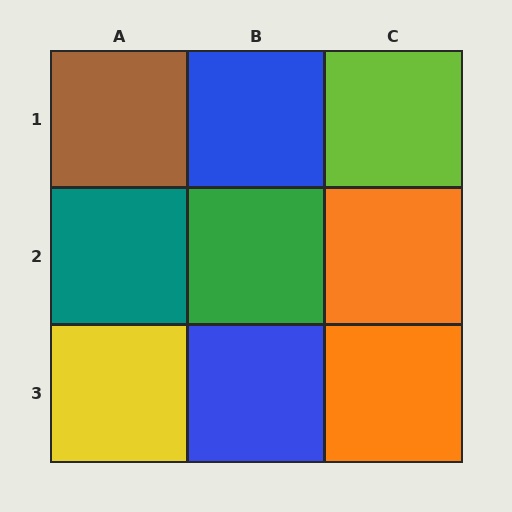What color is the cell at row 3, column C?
Orange.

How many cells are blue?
2 cells are blue.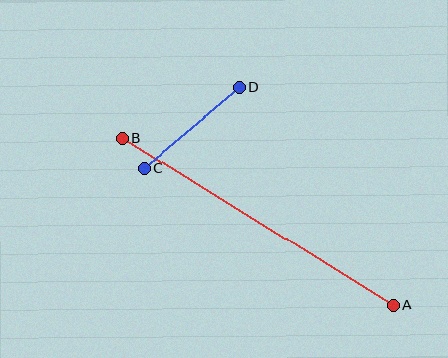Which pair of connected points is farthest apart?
Points A and B are farthest apart.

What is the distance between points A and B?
The distance is approximately 318 pixels.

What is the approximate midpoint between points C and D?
The midpoint is at approximately (192, 127) pixels.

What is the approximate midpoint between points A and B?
The midpoint is at approximately (257, 222) pixels.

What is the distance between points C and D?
The distance is approximately 125 pixels.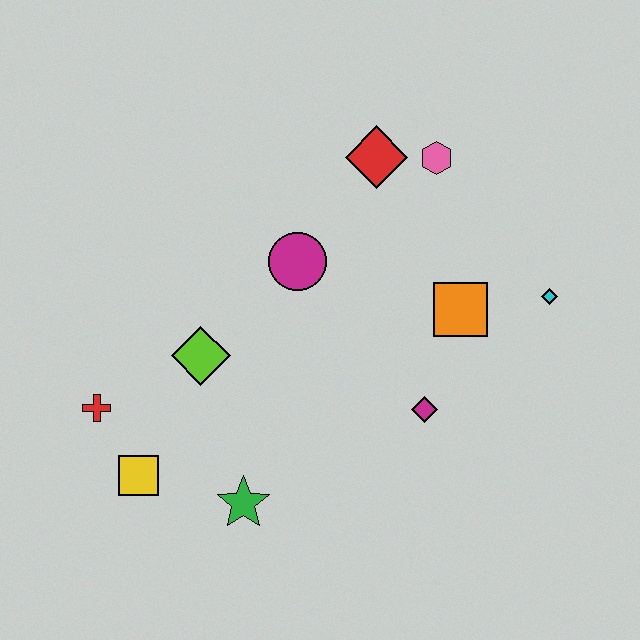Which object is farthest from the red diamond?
The yellow square is farthest from the red diamond.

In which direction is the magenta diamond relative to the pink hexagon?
The magenta diamond is below the pink hexagon.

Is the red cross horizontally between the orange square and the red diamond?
No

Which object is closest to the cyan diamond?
The orange square is closest to the cyan diamond.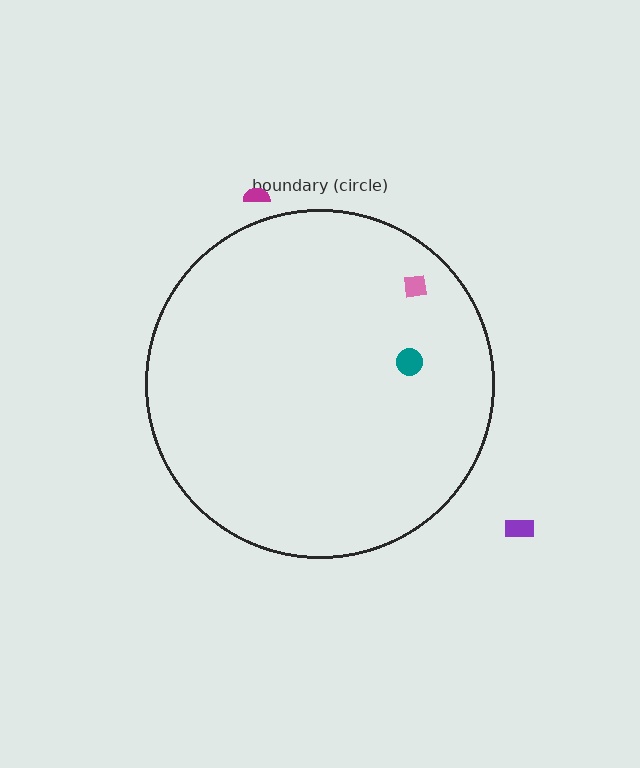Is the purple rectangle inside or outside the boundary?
Outside.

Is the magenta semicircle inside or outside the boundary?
Outside.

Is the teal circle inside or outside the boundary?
Inside.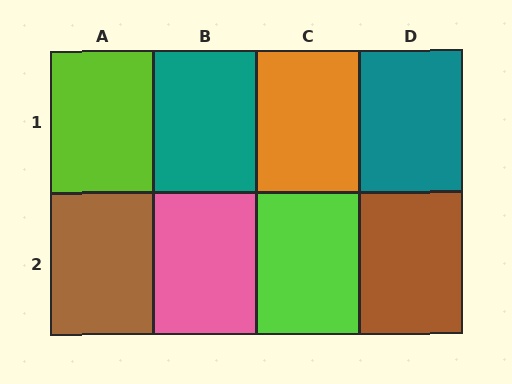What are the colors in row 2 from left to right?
Brown, pink, lime, brown.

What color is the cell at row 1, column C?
Orange.